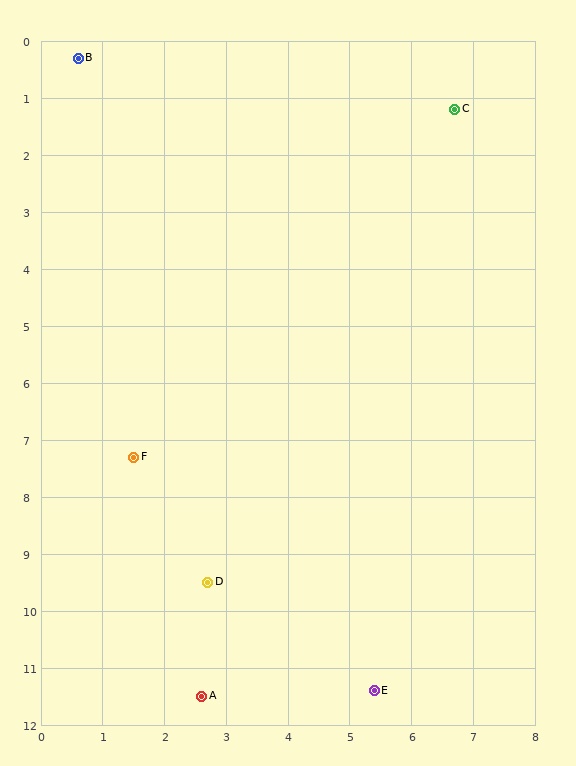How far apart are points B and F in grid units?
Points B and F are about 7.1 grid units apart.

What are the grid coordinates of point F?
Point F is at approximately (1.5, 7.3).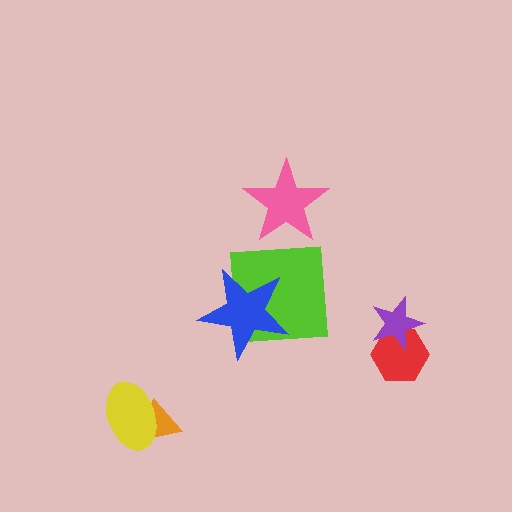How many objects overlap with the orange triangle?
1 object overlaps with the orange triangle.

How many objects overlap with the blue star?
1 object overlaps with the blue star.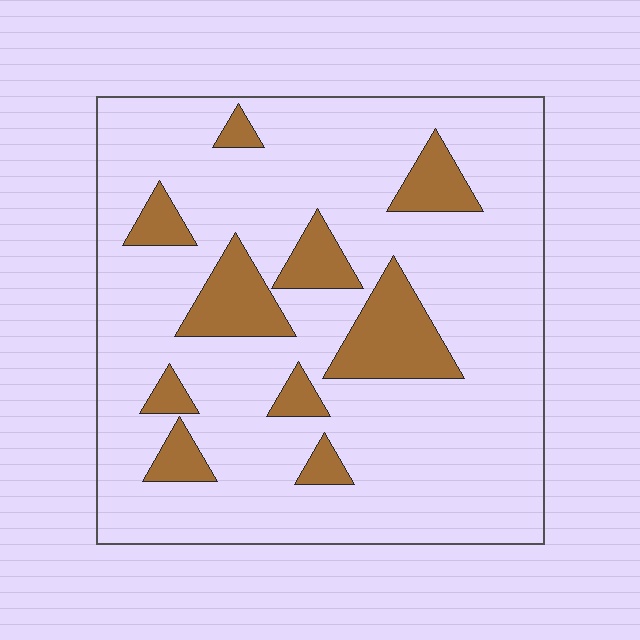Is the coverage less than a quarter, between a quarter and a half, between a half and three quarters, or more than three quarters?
Less than a quarter.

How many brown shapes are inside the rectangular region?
10.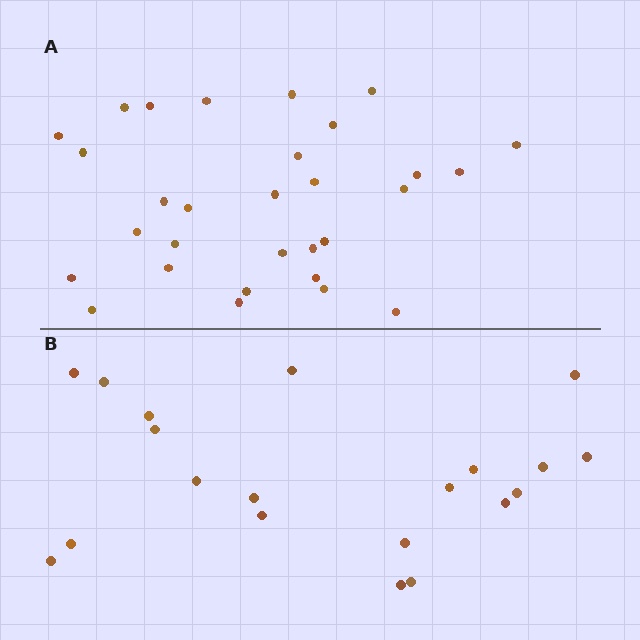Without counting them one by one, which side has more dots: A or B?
Region A (the top region) has more dots.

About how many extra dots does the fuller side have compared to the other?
Region A has roughly 10 or so more dots than region B.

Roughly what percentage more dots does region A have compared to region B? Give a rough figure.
About 50% more.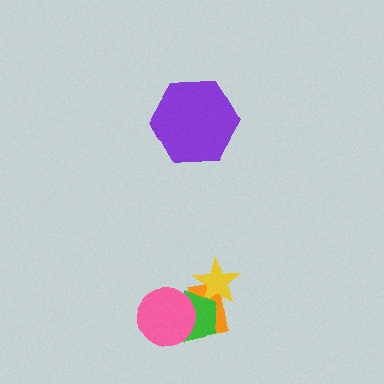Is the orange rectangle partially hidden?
Yes, it is partially covered by another shape.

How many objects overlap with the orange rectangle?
3 objects overlap with the orange rectangle.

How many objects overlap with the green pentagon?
3 objects overlap with the green pentagon.